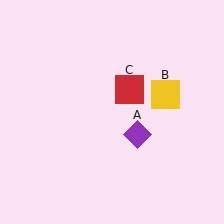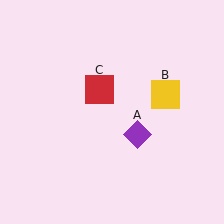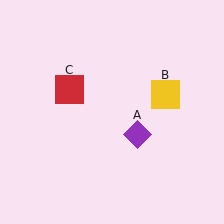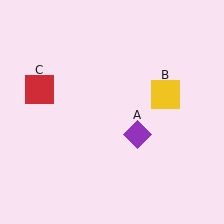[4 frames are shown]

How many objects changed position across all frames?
1 object changed position: red square (object C).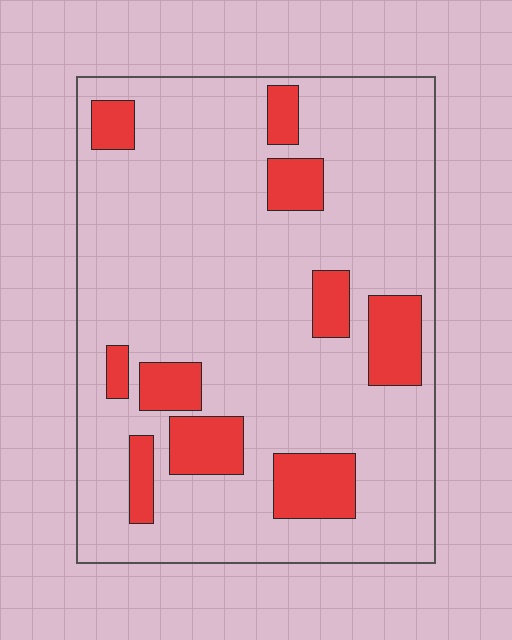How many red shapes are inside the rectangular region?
10.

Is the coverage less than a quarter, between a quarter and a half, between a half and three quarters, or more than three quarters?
Less than a quarter.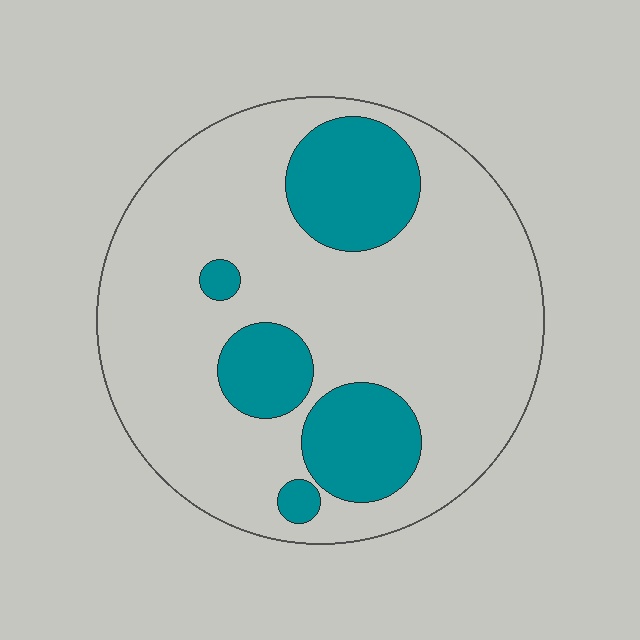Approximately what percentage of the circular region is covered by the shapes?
Approximately 25%.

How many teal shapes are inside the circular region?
5.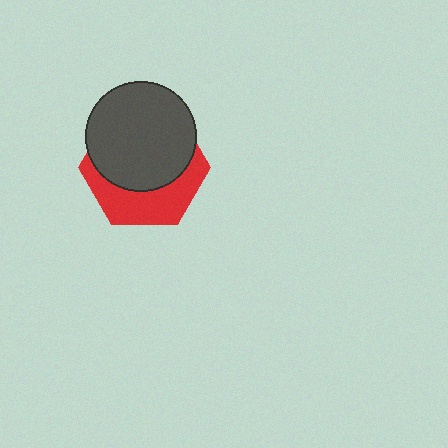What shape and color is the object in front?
The object in front is a dark gray circle.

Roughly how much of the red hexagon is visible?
A small part of it is visible (roughly 40%).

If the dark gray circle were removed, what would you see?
You would see the complete red hexagon.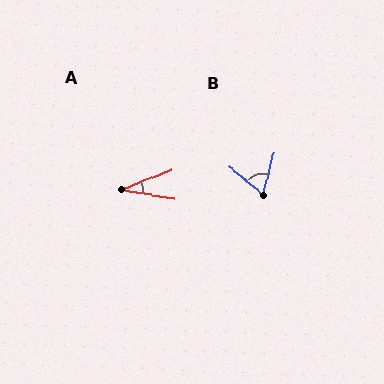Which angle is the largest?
B, at approximately 65 degrees.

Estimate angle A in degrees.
Approximately 32 degrees.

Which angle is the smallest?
A, at approximately 32 degrees.